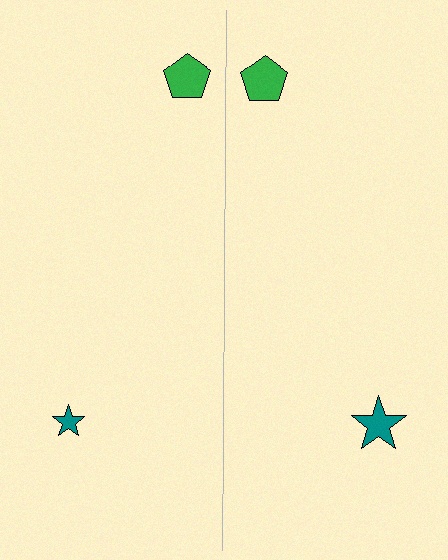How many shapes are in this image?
There are 4 shapes in this image.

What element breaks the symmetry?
The teal star on the right side has a different size than its mirror counterpart.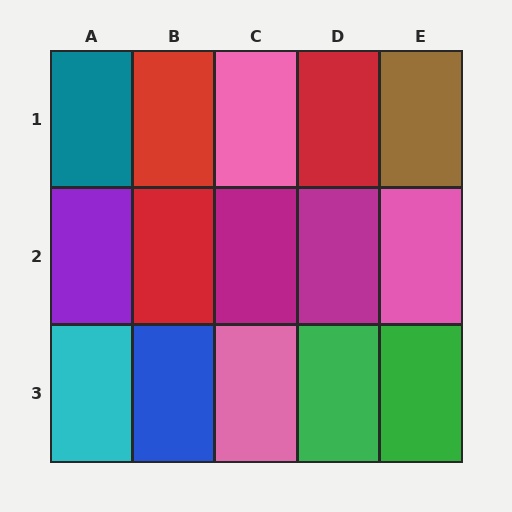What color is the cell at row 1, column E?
Brown.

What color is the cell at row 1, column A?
Teal.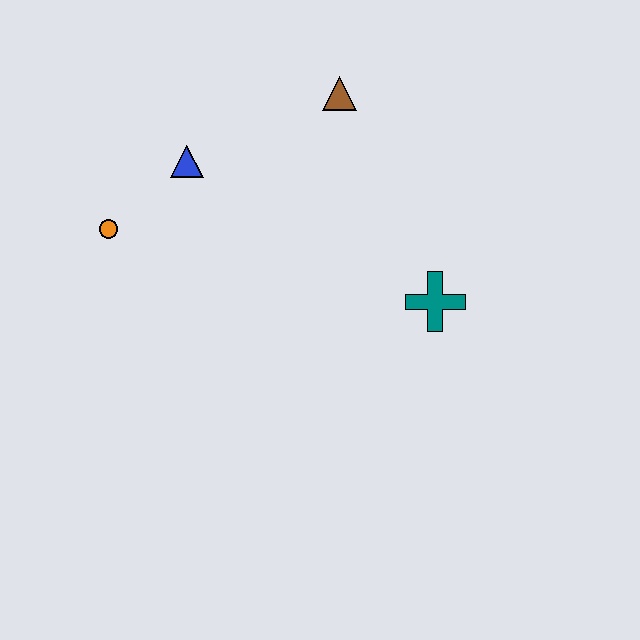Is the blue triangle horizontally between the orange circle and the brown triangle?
Yes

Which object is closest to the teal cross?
The brown triangle is closest to the teal cross.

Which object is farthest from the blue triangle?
The teal cross is farthest from the blue triangle.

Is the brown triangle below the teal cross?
No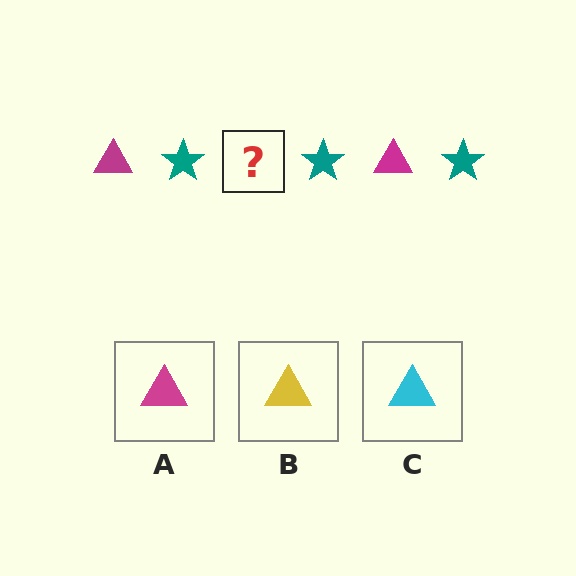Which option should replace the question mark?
Option A.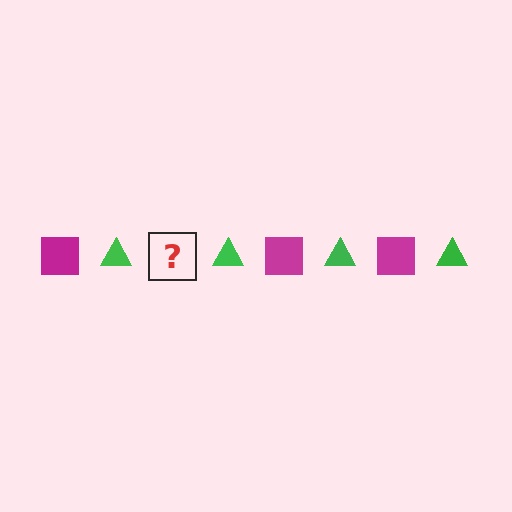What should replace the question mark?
The question mark should be replaced with a magenta square.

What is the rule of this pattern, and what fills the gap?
The rule is that the pattern alternates between magenta square and green triangle. The gap should be filled with a magenta square.